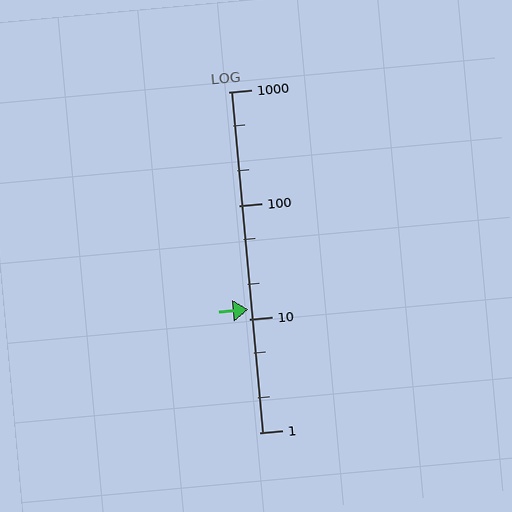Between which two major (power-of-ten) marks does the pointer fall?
The pointer is between 10 and 100.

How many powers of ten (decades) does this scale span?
The scale spans 3 decades, from 1 to 1000.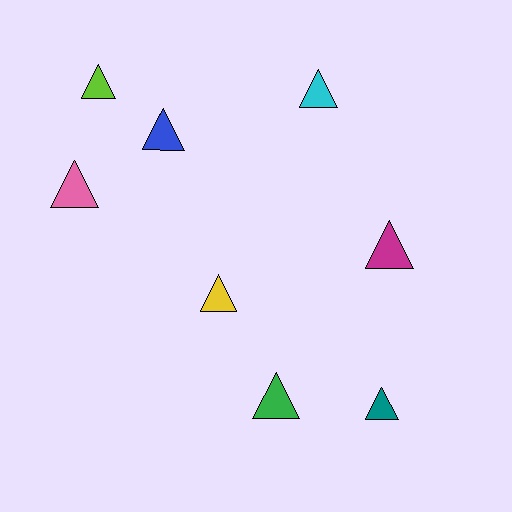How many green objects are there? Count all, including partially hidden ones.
There is 1 green object.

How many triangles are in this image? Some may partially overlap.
There are 8 triangles.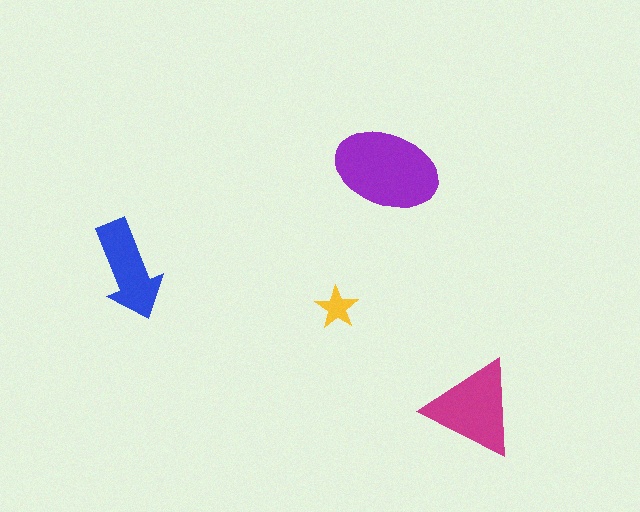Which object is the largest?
The purple ellipse.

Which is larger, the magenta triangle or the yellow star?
The magenta triangle.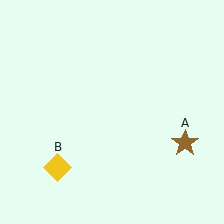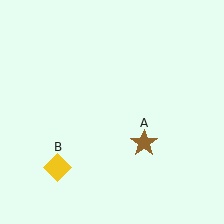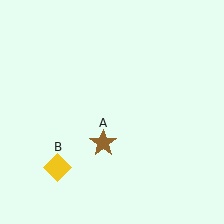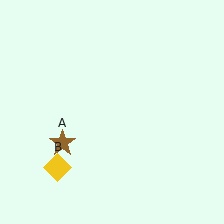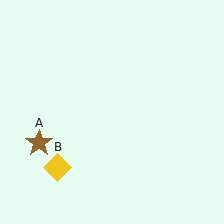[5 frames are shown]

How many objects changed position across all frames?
1 object changed position: brown star (object A).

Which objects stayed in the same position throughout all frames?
Yellow diamond (object B) remained stationary.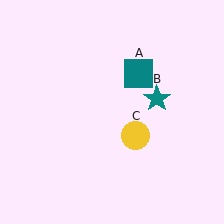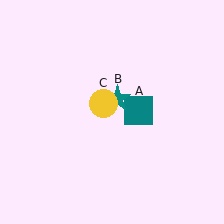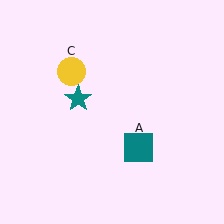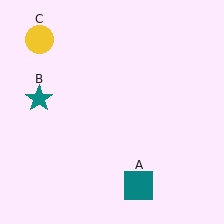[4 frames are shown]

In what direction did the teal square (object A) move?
The teal square (object A) moved down.